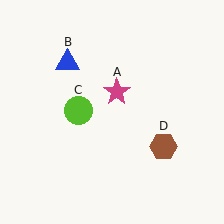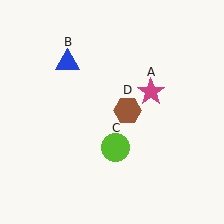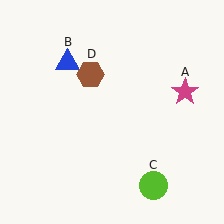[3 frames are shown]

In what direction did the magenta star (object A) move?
The magenta star (object A) moved right.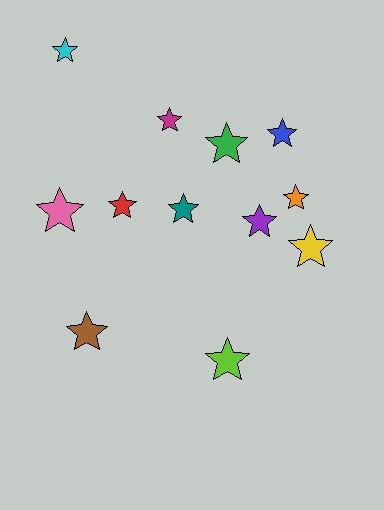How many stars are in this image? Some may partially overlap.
There are 12 stars.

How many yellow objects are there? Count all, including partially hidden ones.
There is 1 yellow object.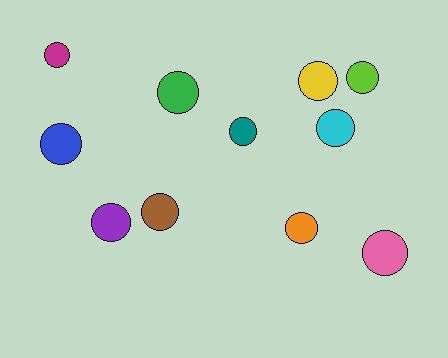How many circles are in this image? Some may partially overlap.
There are 11 circles.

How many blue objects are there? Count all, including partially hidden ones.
There is 1 blue object.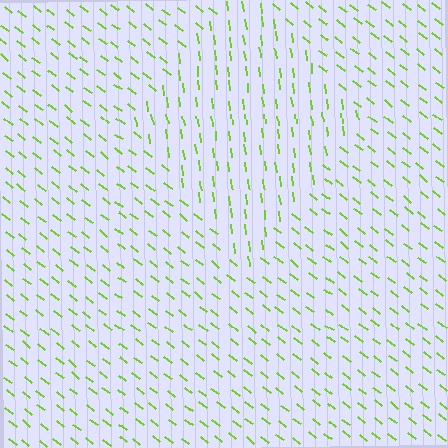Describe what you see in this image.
The image is filled with small lime line segments. A diamond region in the image has lines oriented differently from the surrounding lines, creating a visible texture boundary.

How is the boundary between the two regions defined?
The boundary is defined purely by a change in line orientation (approximately 45 degrees difference). All lines are the same color and thickness.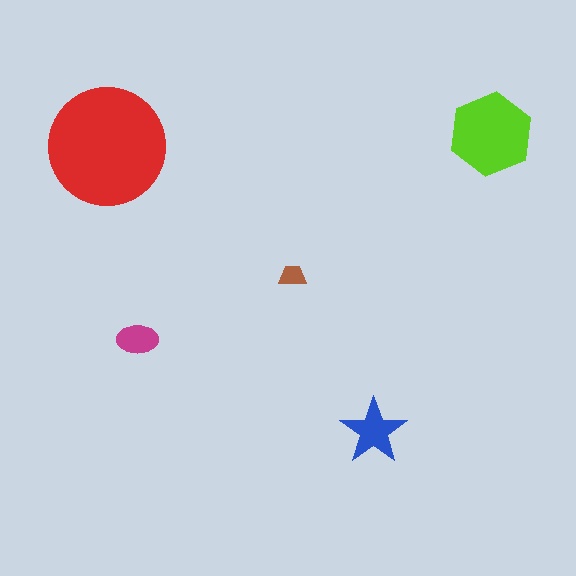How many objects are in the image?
There are 5 objects in the image.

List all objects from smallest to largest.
The brown trapezoid, the magenta ellipse, the blue star, the lime hexagon, the red circle.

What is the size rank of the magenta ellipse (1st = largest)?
4th.